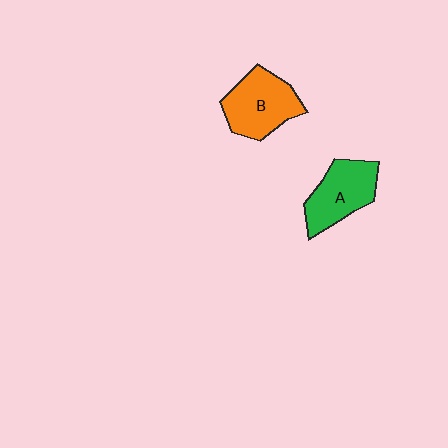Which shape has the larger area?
Shape B (orange).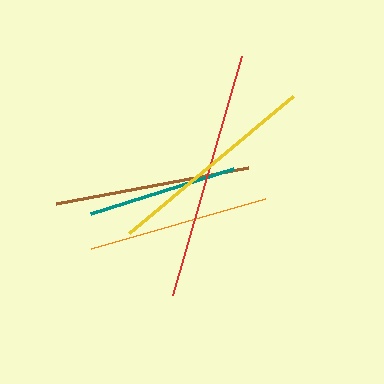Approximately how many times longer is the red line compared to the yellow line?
The red line is approximately 1.2 times the length of the yellow line.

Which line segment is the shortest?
The teal line is the shortest at approximately 149 pixels.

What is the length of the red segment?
The red segment is approximately 249 pixels long.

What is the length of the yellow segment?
The yellow segment is approximately 214 pixels long.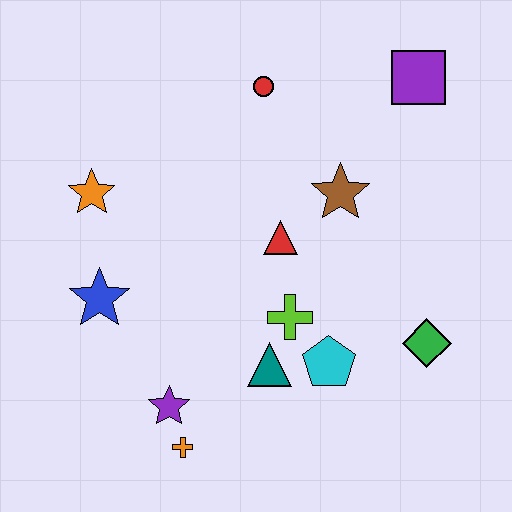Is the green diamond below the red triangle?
Yes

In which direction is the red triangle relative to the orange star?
The red triangle is to the right of the orange star.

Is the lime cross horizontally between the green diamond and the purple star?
Yes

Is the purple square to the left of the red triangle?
No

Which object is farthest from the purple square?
The orange cross is farthest from the purple square.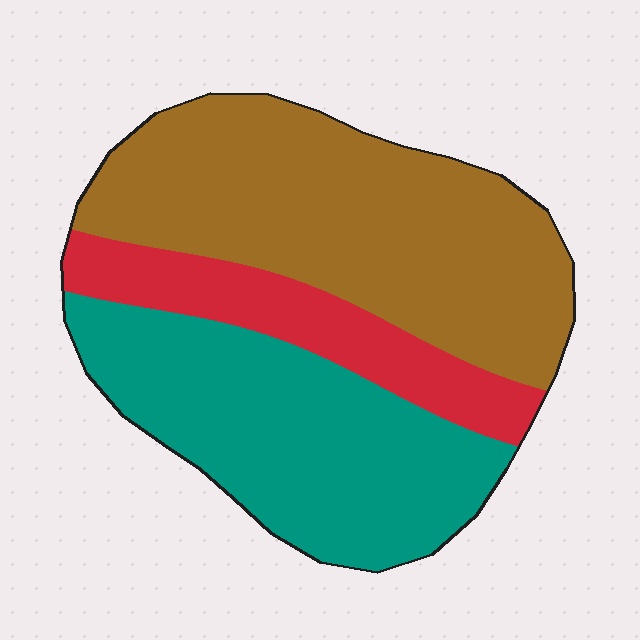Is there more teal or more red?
Teal.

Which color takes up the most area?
Brown, at roughly 45%.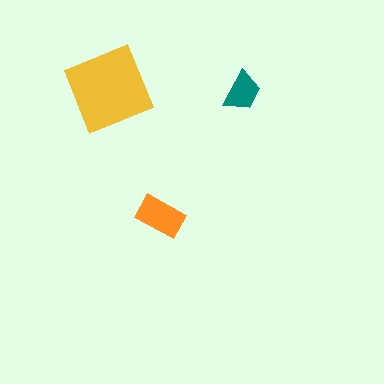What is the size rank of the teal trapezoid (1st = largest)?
3rd.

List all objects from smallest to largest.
The teal trapezoid, the orange rectangle, the yellow diamond.